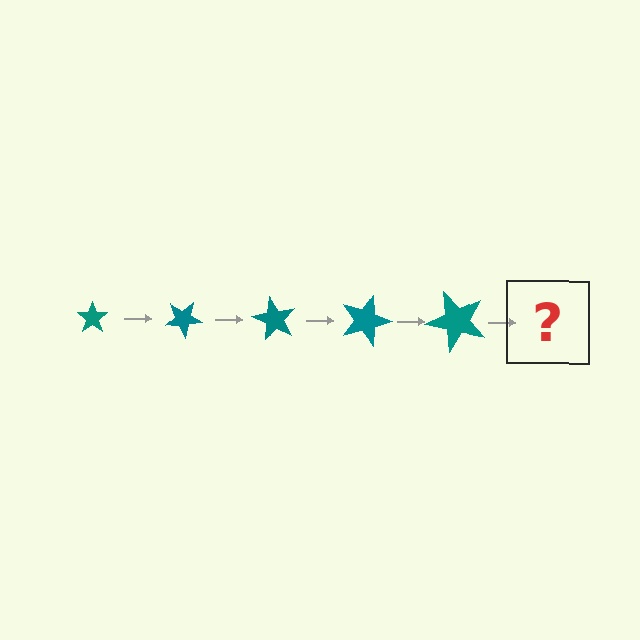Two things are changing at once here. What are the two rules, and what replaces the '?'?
The two rules are that the star grows larger each step and it rotates 30 degrees each step. The '?' should be a star, larger than the previous one and rotated 150 degrees from the start.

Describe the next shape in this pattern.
It should be a star, larger than the previous one and rotated 150 degrees from the start.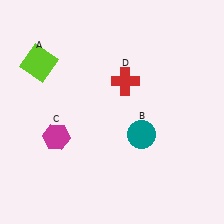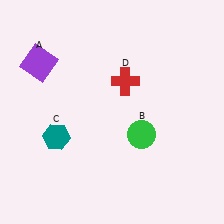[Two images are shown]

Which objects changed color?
A changed from lime to purple. B changed from teal to green. C changed from magenta to teal.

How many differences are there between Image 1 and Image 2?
There are 3 differences between the two images.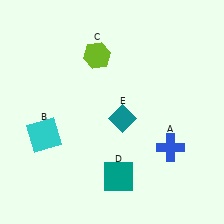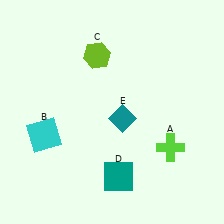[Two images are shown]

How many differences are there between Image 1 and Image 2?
There is 1 difference between the two images.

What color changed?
The cross (A) changed from blue in Image 1 to lime in Image 2.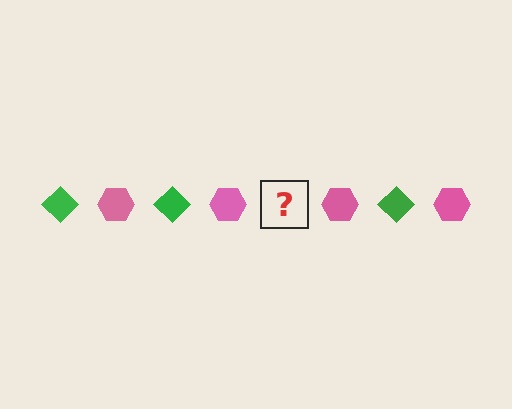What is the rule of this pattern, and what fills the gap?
The rule is that the pattern alternates between green diamond and pink hexagon. The gap should be filled with a green diamond.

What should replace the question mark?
The question mark should be replaced with a green diamond.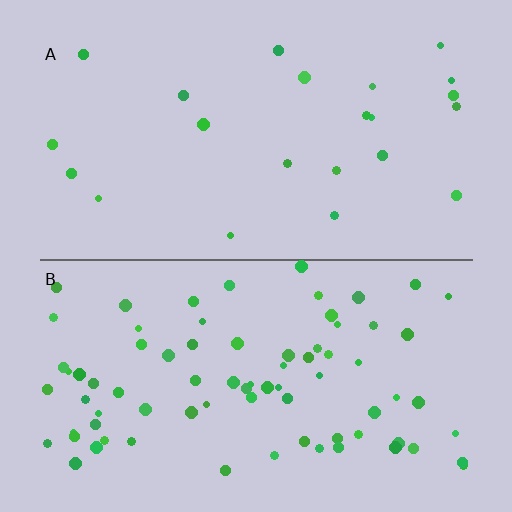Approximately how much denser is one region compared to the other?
Approximately 3.5× — region B over region A.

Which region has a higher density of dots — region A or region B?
B (the bottom).